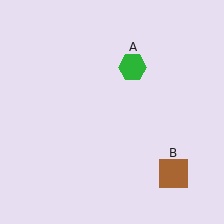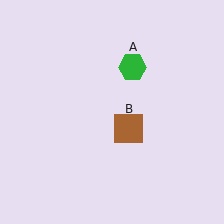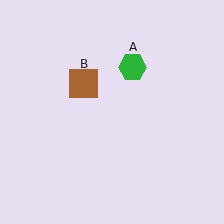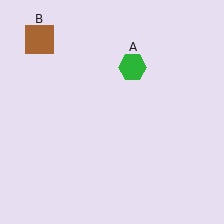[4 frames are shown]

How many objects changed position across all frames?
1 object changed position: brown square (object B).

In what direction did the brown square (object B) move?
The brown square (object B) moved up and to the left.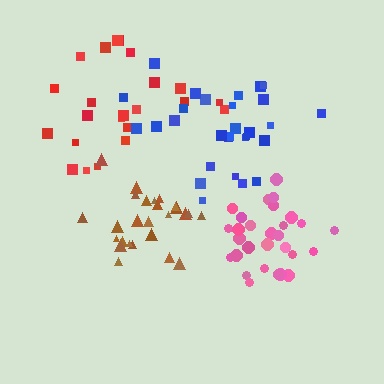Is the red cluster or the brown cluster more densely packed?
Brown.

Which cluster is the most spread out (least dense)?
Red.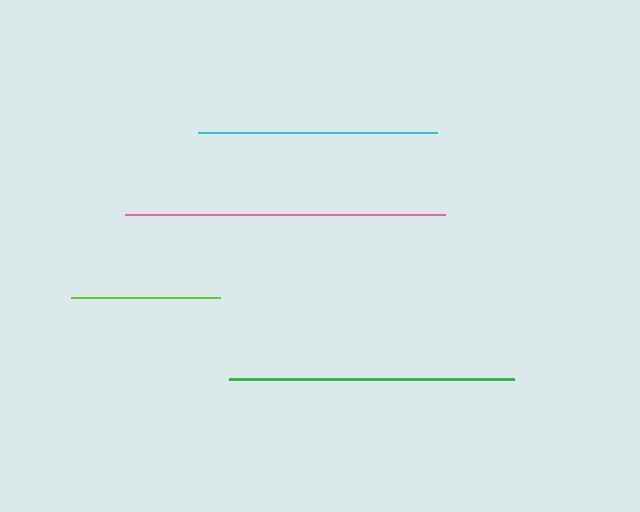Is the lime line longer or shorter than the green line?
The green line is longer than the lime line.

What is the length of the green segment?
The green segment is approximately 285 pixels long.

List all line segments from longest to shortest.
From longest to shortest: pink, green, cyan, lime.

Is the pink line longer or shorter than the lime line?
The pink line is longer than the lime line.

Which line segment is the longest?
The pink line is the longest at approximately 320 pixels.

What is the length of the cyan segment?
The cyan segment is approximately 239 pixels long.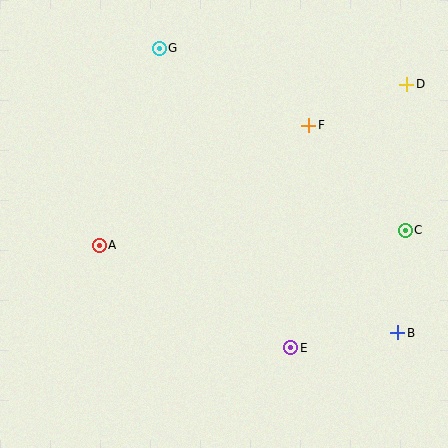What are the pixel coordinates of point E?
Point E is at (291, 348).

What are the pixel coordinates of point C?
Point C is at (405, 230).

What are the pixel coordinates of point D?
Point D is at (407, 84).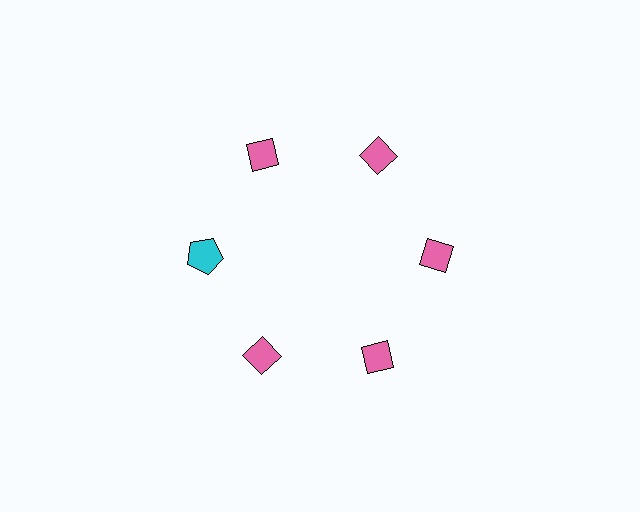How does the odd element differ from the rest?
It differs in both color (cyan instead of pink) and shape (pentagon instead of diamond).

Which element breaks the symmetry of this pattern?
The cyan pentagon at roughly the 9 o'clock position breaks the symmetry. All other shapes are pink diamonds.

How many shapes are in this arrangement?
There are 6 shapes arranged in a ring pattern.